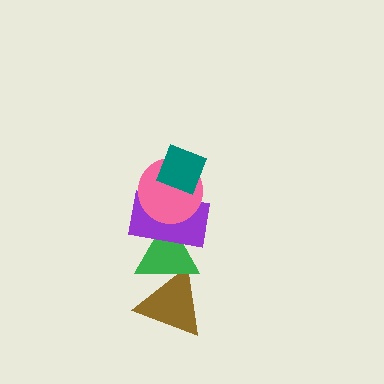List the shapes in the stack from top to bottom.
From top to bottom: the teal diamond, the pink circle, the purple rectangle, the green triangle, the brown triangle.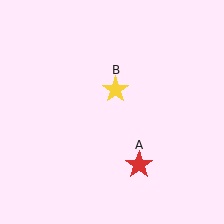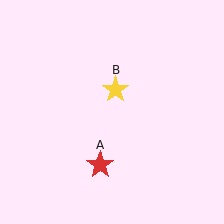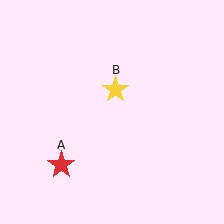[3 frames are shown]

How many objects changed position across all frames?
1 object changed position: red star (object A).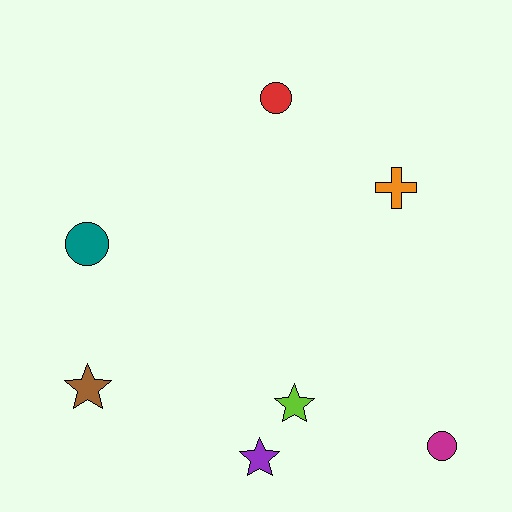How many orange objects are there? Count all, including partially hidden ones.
There is 1 orange object.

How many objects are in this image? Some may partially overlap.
There are 7 objects.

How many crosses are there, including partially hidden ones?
There is 1 cross.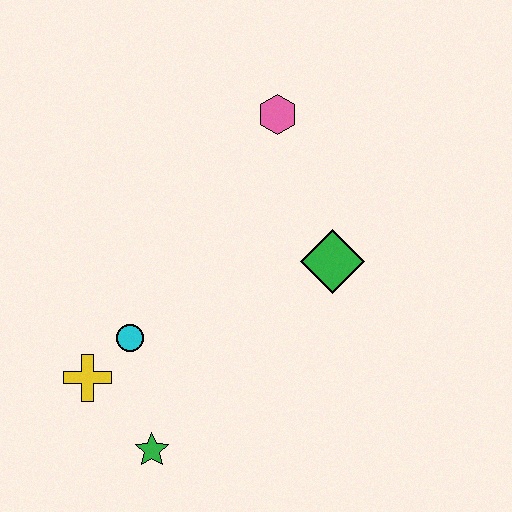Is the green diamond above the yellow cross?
Yes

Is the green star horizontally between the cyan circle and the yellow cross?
No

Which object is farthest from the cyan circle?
The pink hexagon is farthest from the cyan circle.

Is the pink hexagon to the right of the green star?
Yes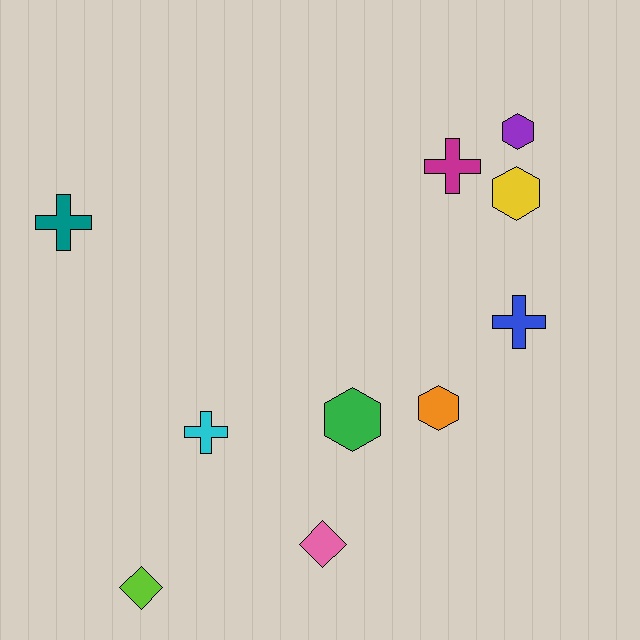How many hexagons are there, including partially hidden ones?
There are 4 hexagons.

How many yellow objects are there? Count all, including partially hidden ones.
There is 1 yellow object.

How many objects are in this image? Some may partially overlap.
There are 10 objects.